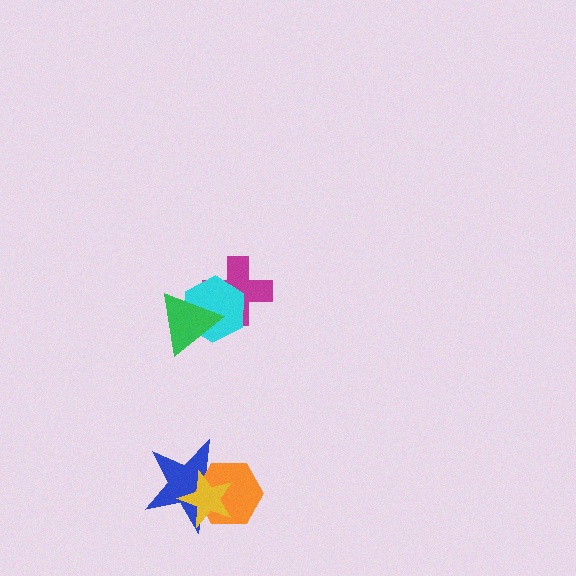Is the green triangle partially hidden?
No, no other shape covers it.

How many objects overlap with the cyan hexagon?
2 objects overlap with the cyan hexagon.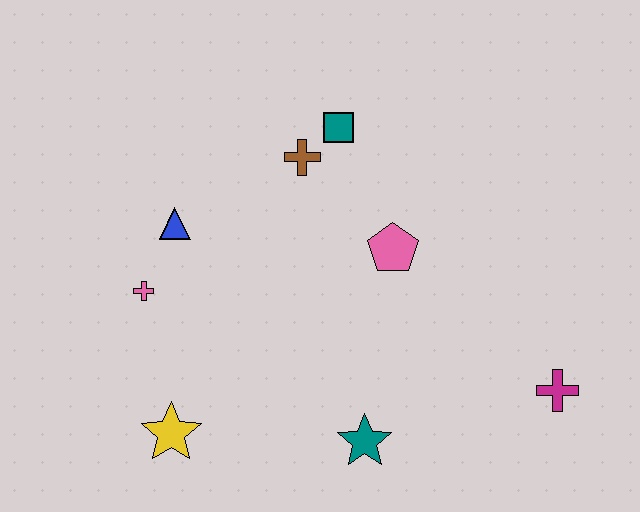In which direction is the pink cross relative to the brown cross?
The pink cross is to the left of the brown cross.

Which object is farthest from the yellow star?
The magenta cross is farthest from the yellow star.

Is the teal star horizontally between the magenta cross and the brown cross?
Yes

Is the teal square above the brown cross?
Yes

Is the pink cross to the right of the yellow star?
No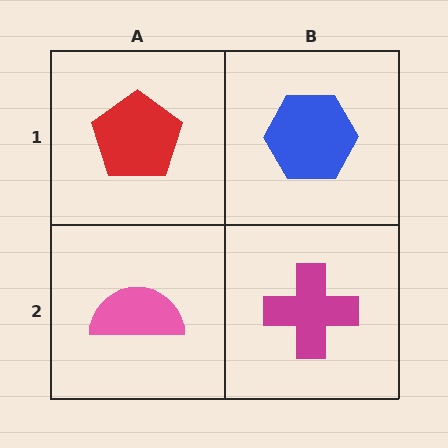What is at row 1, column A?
A red pentagon.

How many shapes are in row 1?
2 shapes.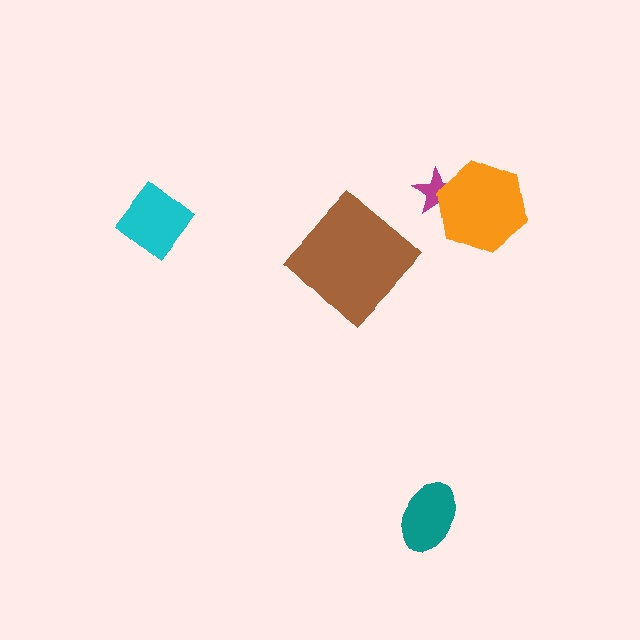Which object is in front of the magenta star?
The orange hexagon is in front of the magenta star.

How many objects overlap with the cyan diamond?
0 objects overlap with the cyan diamond.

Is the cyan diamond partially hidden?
No, no other shape covers it.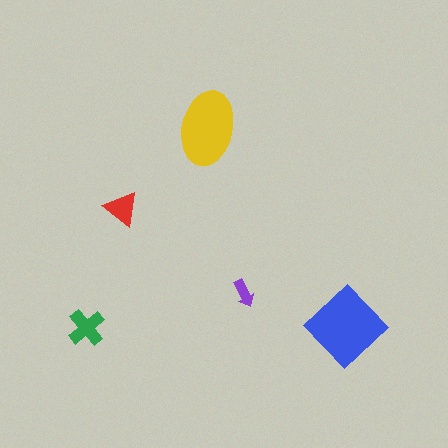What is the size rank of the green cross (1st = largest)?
3rd.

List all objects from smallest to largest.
The purple arrow, the red triangle, the green cross, the yellow ellipse, the blue diamond.